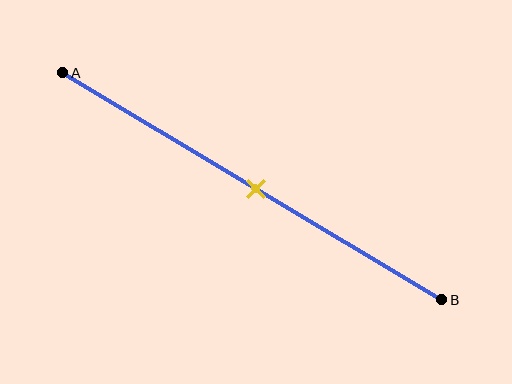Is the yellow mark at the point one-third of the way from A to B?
No, the mark is at about 50% from A, not at the 33% one-third point.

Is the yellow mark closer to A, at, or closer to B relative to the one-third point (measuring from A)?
The yellow mark is closer to point B than the one-third point of segment AB.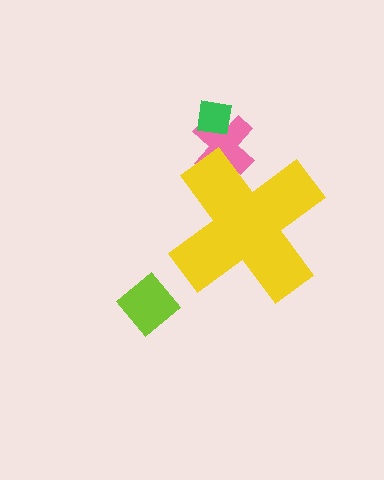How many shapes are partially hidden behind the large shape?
1 shape is partially hidden.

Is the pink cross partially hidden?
Yes, the pink cross is partially hidden behind the yellow cross.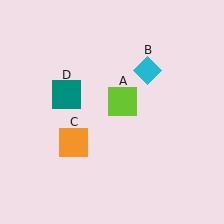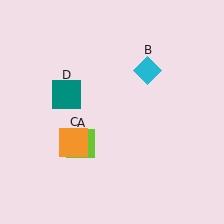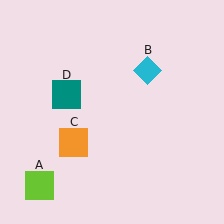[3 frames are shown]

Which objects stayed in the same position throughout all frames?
Cyan diamond (object B) and orange square (object C) and teal square (object D) remained stationary.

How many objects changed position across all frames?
1 object changed position: lime square (object A).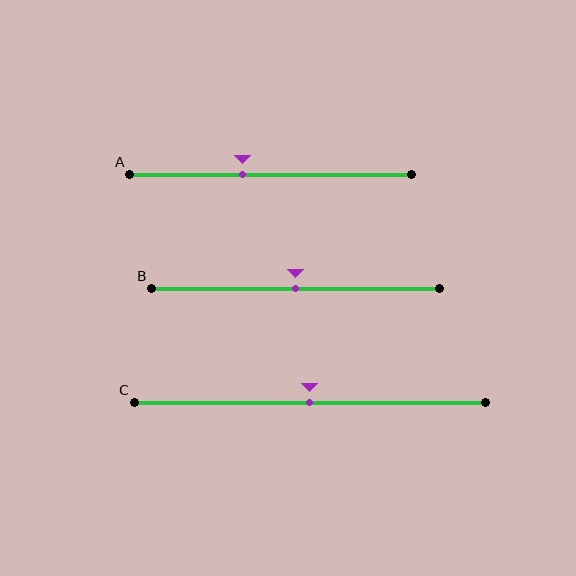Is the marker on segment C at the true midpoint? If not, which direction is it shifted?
Yes, the marker on segment C is at the true midpoint.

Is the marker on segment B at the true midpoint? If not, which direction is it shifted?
Yes, the marker on segment B is at the true midpoint.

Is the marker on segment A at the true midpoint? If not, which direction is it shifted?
No, the marker on segment A is shifted to the left by about 10% of the segment length.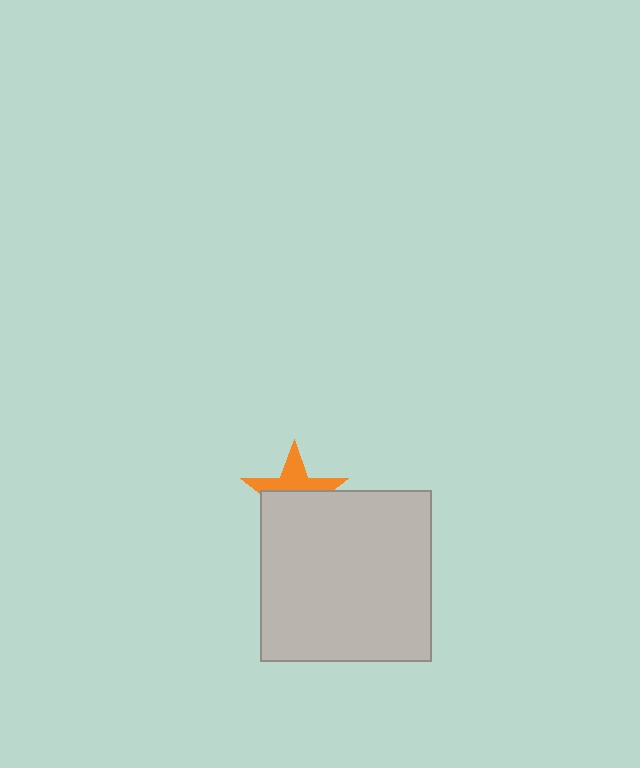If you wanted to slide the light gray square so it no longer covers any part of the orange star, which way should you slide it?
Slide it down — that is the most direct way to separate the two shapes.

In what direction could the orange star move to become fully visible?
The orange star could move up. That would shift it out from behind the light gray square entirely.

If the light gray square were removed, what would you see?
You would see the complete orange star.